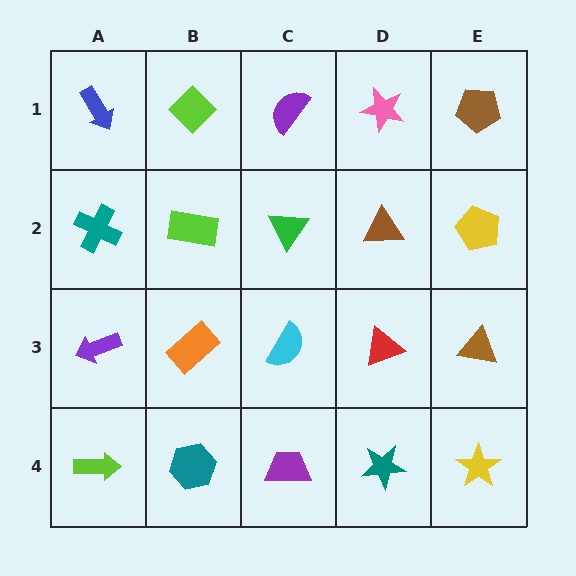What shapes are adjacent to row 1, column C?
A green triangle (row 2, column C), a lime diamond (row 1, column B), a pink star (row 1, column D).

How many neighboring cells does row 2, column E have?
3.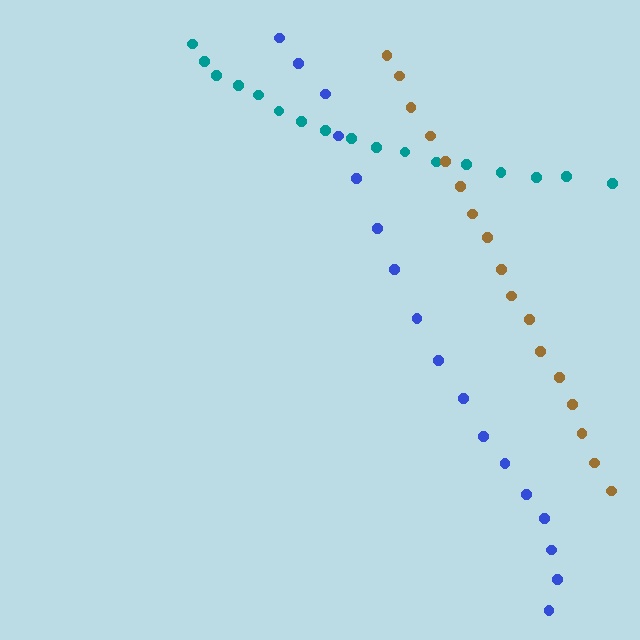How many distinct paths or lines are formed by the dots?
There are 3 distinct paths.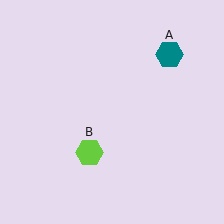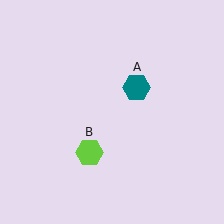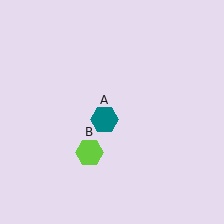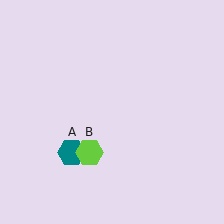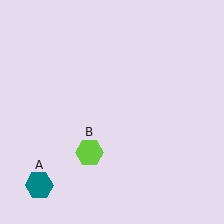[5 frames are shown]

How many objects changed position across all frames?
1 object changed position: teal hexagon (object A).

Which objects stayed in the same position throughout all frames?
Lime hexagon (object B) remained stationary.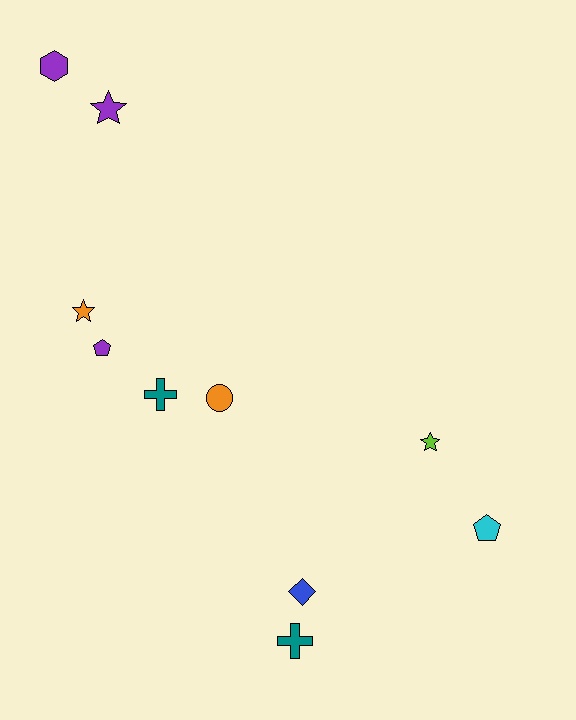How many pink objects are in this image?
There are no pink objects.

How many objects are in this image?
There are 10 objects.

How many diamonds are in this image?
There is 1 diamond.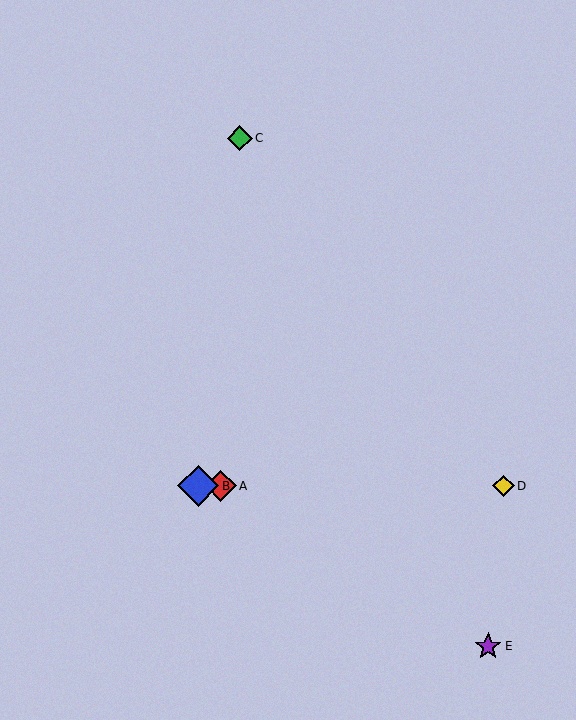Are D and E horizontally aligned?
No, D is at y≈486 and E is at y≈646.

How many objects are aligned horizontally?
3 objects (A, B, D) are aligned horizontally.